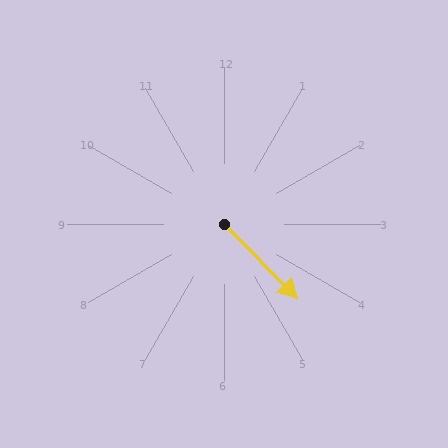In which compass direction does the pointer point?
Southeast.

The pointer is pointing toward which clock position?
Roughly 5 o'clock.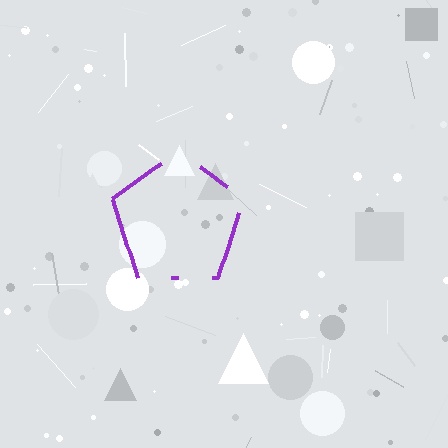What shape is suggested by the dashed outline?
The dashed outline suggests a pentagon.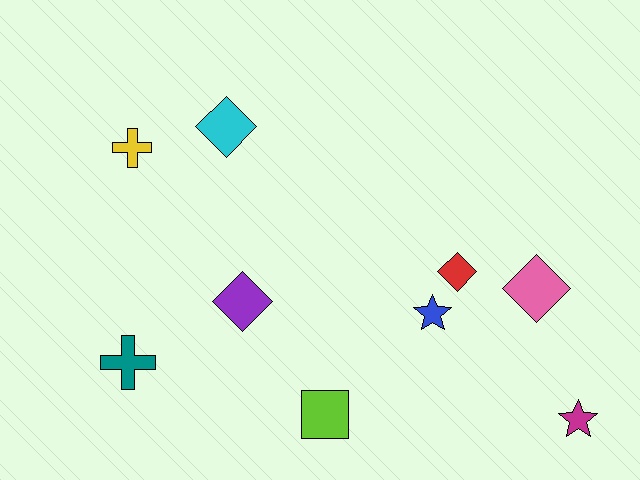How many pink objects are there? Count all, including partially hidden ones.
There is 1 pink object.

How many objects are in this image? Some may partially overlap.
There are 9 objects.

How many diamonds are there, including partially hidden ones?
There are 4 diamonds.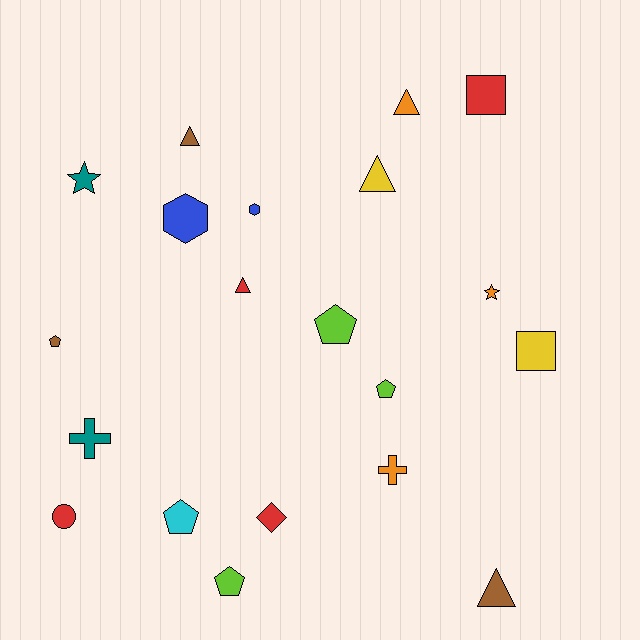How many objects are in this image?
There are 20 objects.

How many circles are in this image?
There is 1 circle.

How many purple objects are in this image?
There are no purple objects.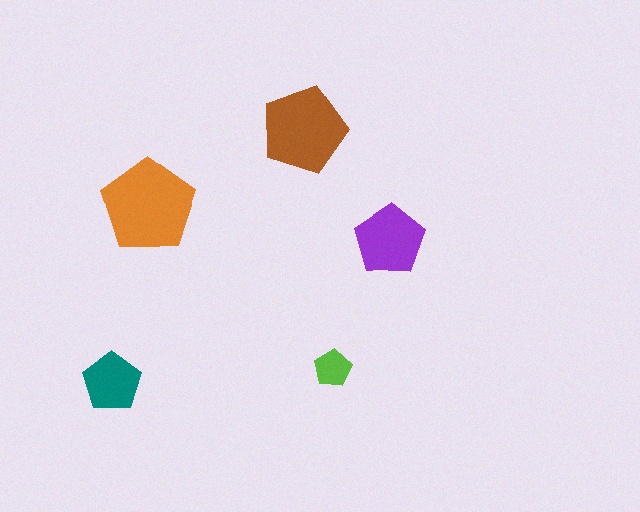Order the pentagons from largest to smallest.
the orange one, the brown one, the purple one, the teal one, the lime one.